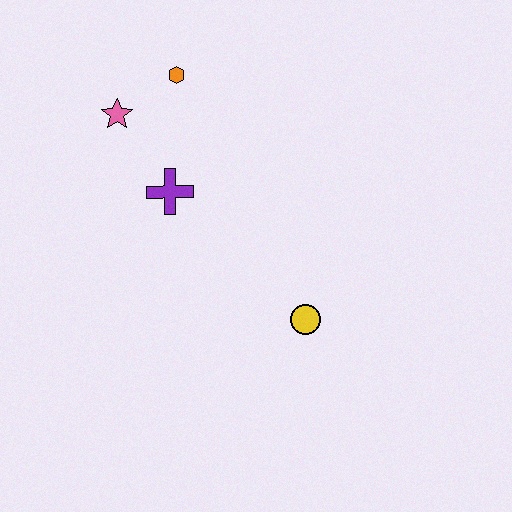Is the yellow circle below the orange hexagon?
Yes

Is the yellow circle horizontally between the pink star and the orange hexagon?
No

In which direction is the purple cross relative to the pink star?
The purple cross is below the pink star.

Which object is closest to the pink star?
The orange hexagon is closest to the pink star.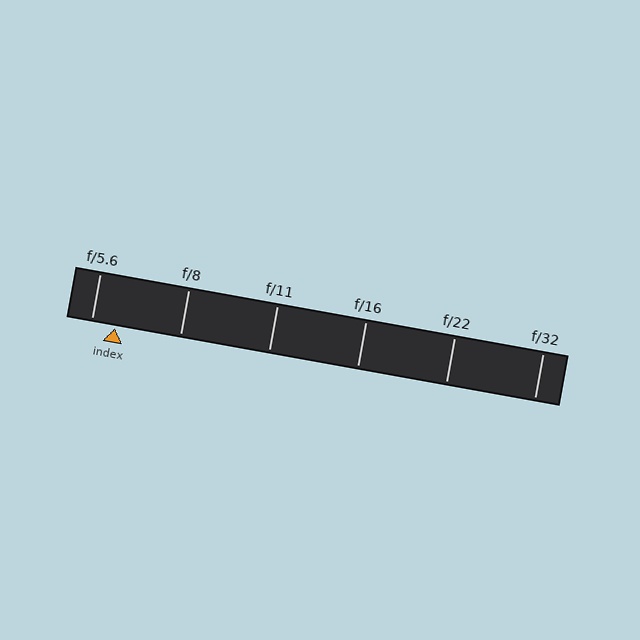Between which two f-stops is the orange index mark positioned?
The index mark is between f/5.6 and f/8.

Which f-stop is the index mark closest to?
The index mark is closest to f/5.6.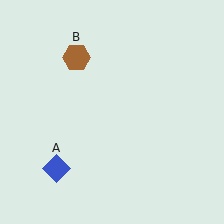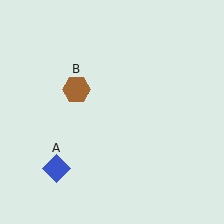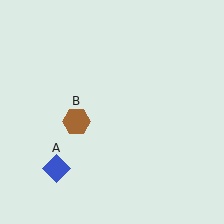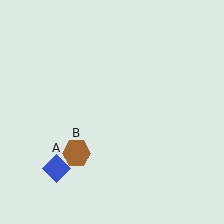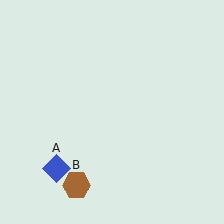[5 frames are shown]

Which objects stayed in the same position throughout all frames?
Blue diamond (object A) remained stationary.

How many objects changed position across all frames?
1 object changed position: brown hexagon (object B).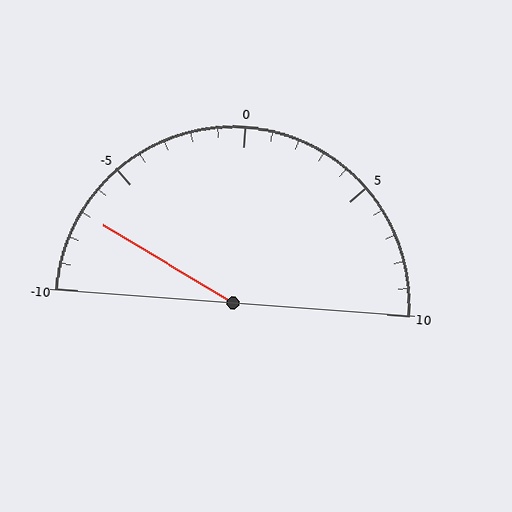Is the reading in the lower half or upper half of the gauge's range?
The reading is in the lower half of the range (-10 to 10).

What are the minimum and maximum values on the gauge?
The gauge ranges from -10 to 10.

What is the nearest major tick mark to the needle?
The nearest major tick mark is -5.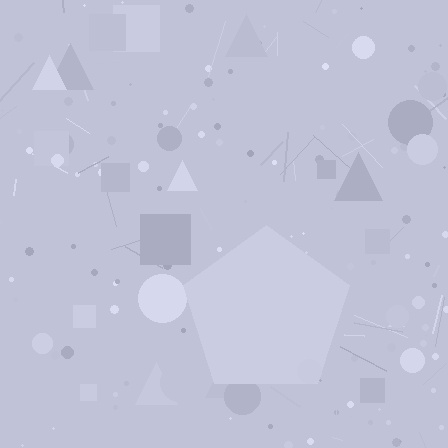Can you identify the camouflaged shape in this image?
The camouflaged shape is a pentagon.